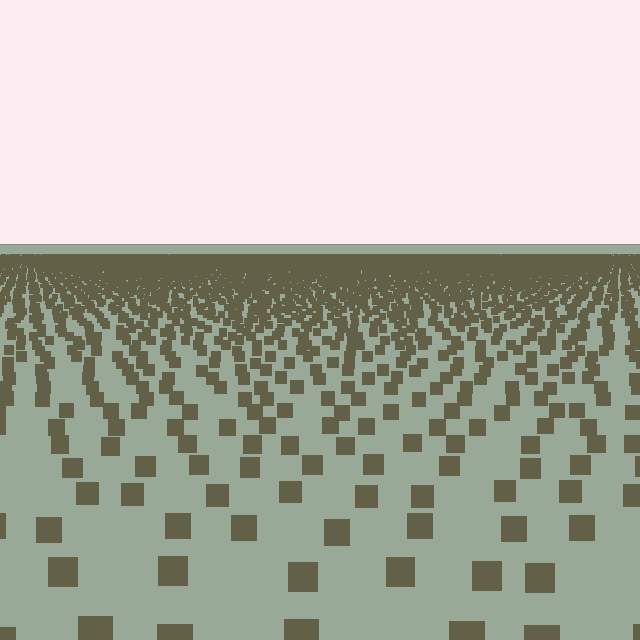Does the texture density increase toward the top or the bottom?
Density increases toward the top.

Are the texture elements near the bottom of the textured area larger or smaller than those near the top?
Larger. Near the bottom, elements are closer to the viewer and appear at a bigger on-screen size.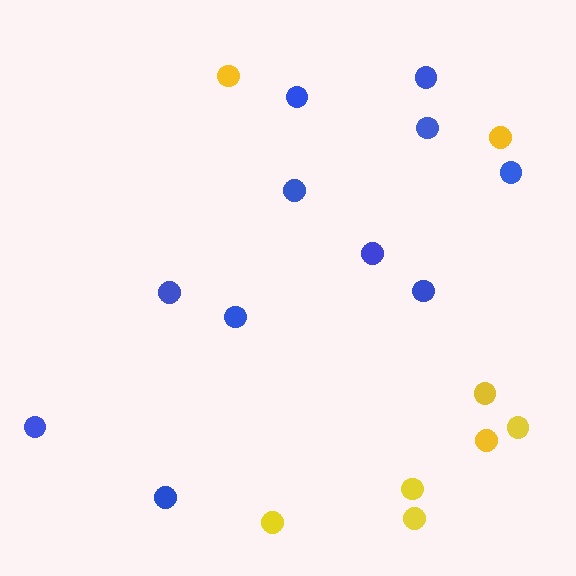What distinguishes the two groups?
There are 2 groups: one group of yellow circles (8) and one group of blue circles (11).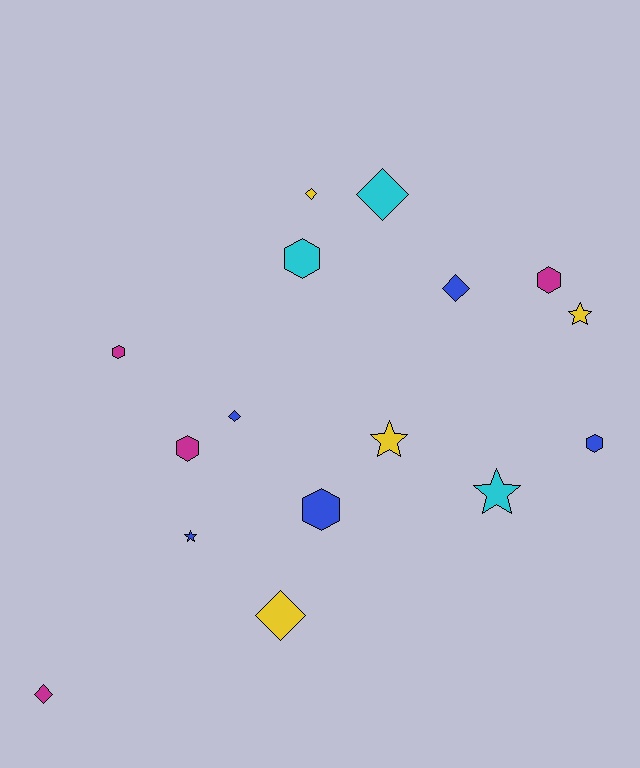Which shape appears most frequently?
Hexagon, with 6 objects.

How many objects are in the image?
There are 16 objects.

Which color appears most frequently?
Blue, with 5 objects.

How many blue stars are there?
There is 1 blue star.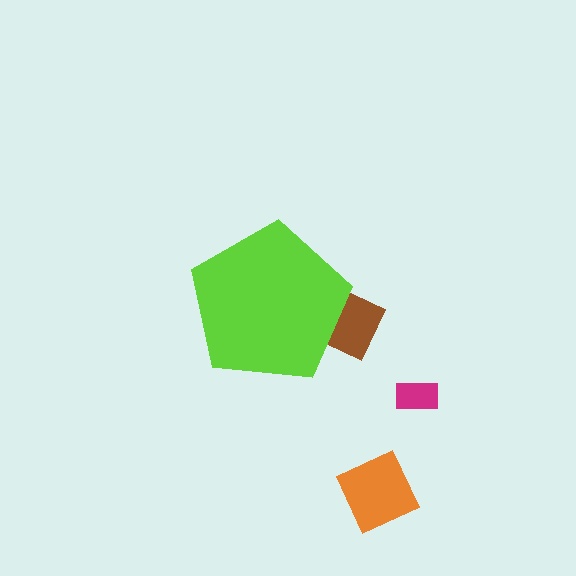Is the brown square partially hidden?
Yes, the brown square is partially hidden behind the lime pentagon.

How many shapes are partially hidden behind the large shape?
1 shape is partially hidden.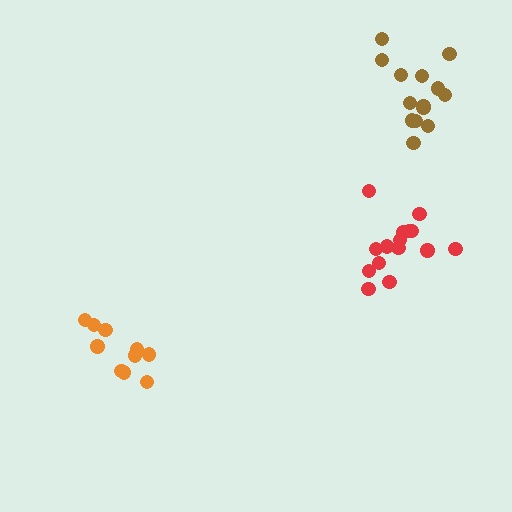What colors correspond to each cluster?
The clusters are colored: orange, brown, red.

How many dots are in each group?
Group 1: 10 dots, Group 2: 14 dots, Group 3: 15 dots (39 total).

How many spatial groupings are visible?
There are 3 spatial groupings.